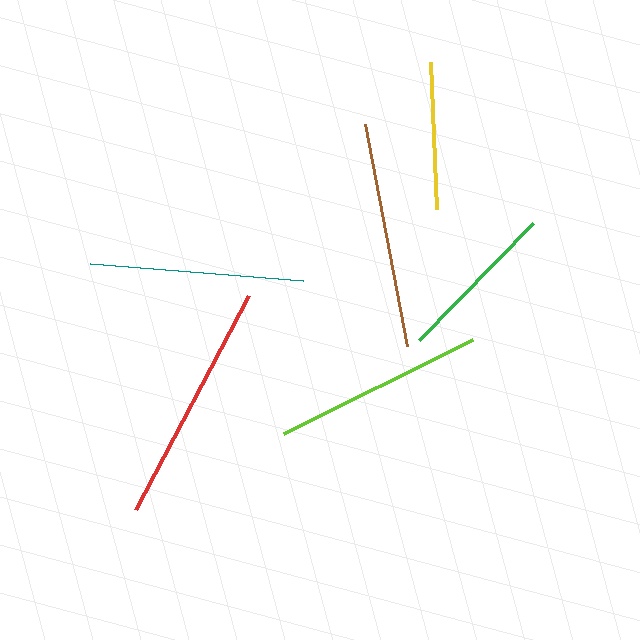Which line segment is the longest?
The red line is the longest at approximately 242 pixels.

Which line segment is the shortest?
The yellow line is the shortest at approximately 148 pixels.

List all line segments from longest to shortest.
From longest to shortest: red, brown, teal, lime, green, yellow.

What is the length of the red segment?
The red segment is approximately 242 pixels long.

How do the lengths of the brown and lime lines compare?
The brown and lime lines are approximately the same length.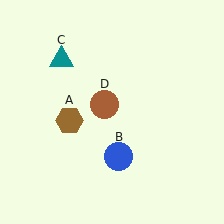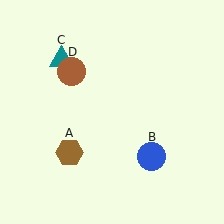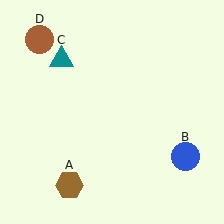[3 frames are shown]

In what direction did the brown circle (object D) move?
The brown circle (object D) moved up and to the left.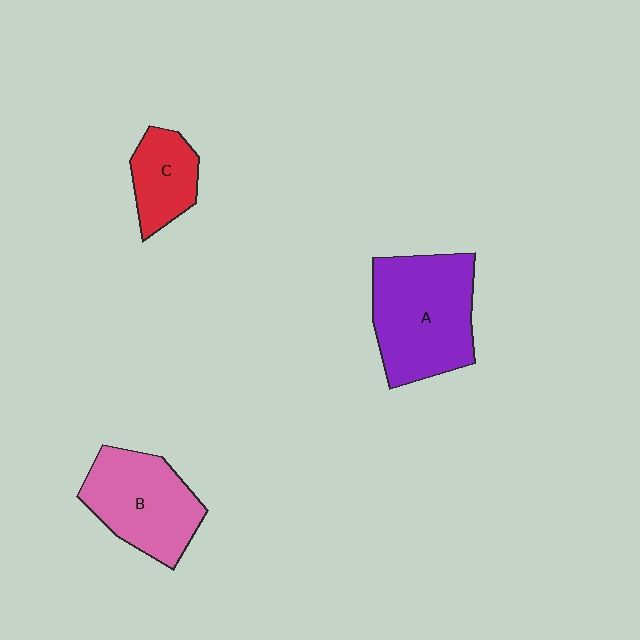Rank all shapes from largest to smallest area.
From largest to smallest: A (purple), B (pink), C (red).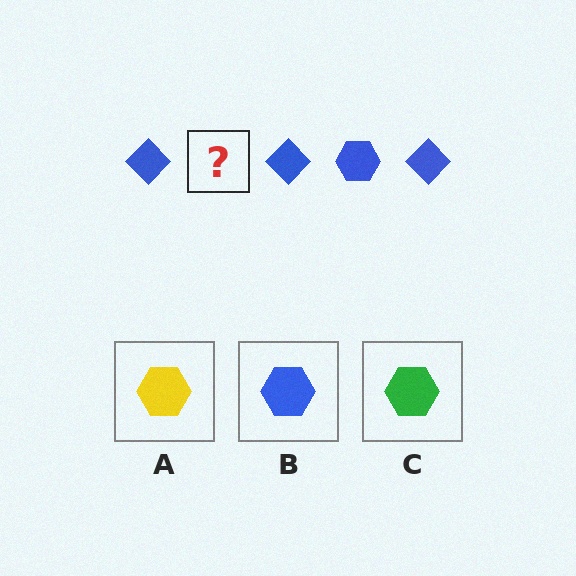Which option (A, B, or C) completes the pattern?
B.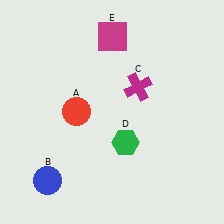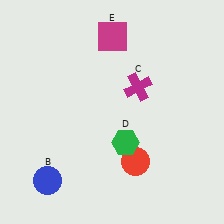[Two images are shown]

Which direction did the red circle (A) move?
The red circle (A) moved right.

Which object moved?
The red circle (A) moved right.